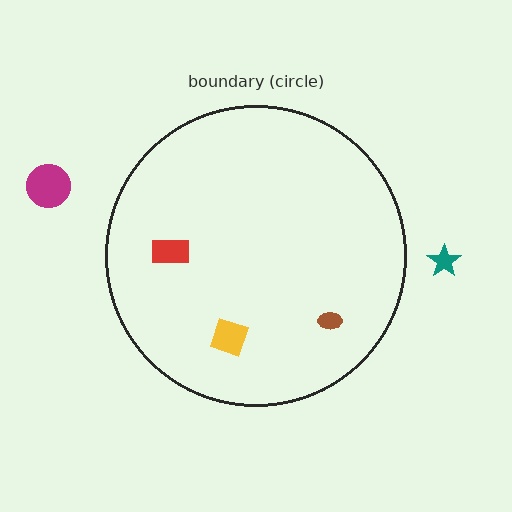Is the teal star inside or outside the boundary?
Outside.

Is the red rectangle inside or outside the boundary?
Inside.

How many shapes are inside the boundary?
3 inside, 2 outside.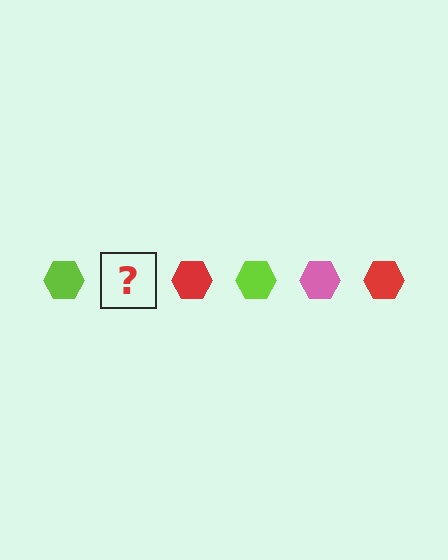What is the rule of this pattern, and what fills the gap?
The rule is that the pattern cycles through lime, pink, red hexagons. The gap should be filled with a pink hexagon.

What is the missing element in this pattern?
The missing element is a pink hexagon.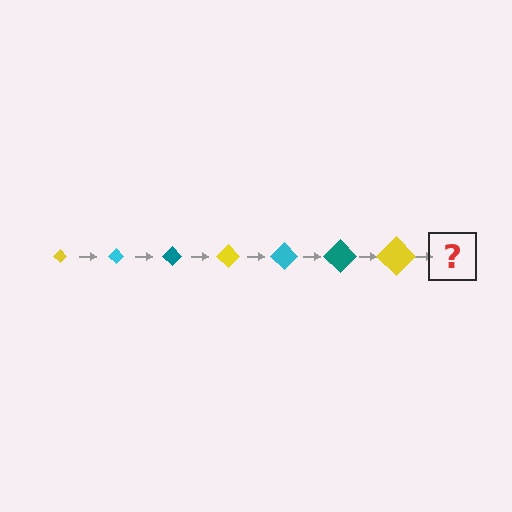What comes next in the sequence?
The next element should be a cyan diamond, larger than the previous one.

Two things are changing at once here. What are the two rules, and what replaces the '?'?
The two rules are that the diamond grows larger each step and the color cycles through yellow, cyan, and teal. The '?' should be a cyan diamond, larger than the previous one.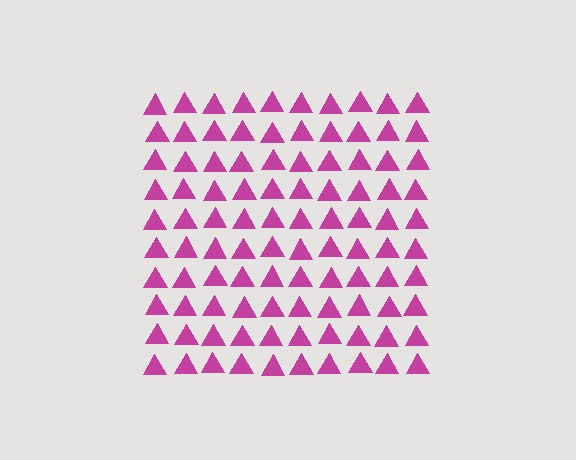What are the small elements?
The small elements are triangles.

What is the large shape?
The large shape is a square.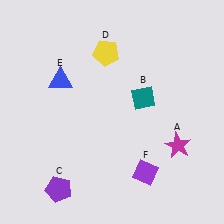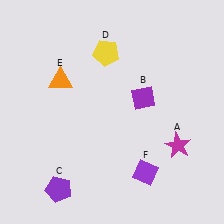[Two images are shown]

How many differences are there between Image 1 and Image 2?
There are 2 differences between the two images.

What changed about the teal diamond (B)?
In Image 1, B is teal. In Image 2, it changed to purple.